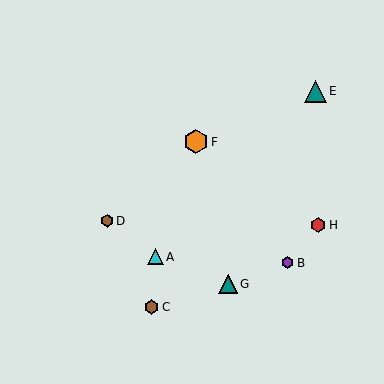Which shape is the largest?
The orange hexagon (labeled F) is the largest.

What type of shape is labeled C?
Shape C is a brown hexagon.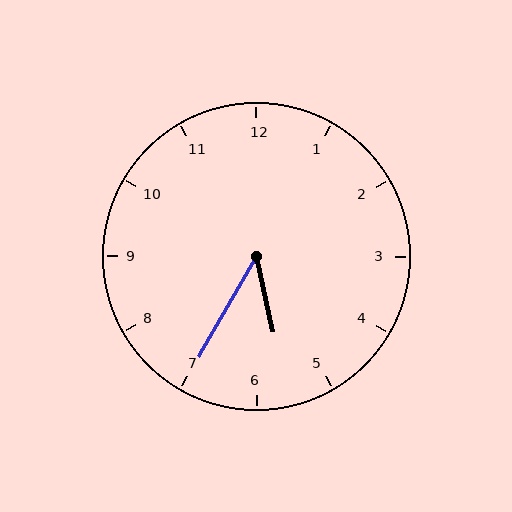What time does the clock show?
5:35.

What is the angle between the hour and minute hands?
Approximately 42 degrees.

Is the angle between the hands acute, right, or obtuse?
It is acute.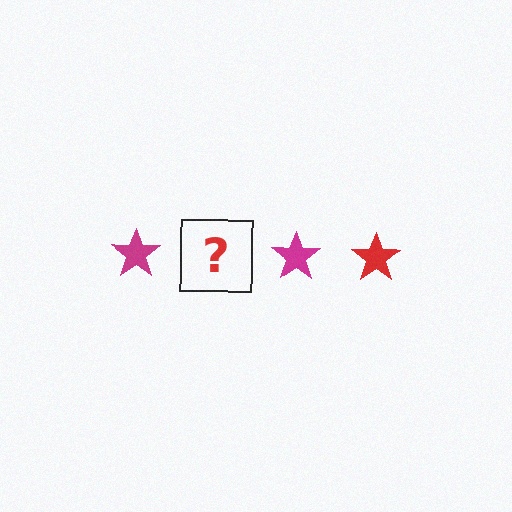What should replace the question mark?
The question mark should be replaced with a red star.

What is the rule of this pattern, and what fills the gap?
The rule is that the pattern cycles through magenta, red stars. The gap should be filled with a red star.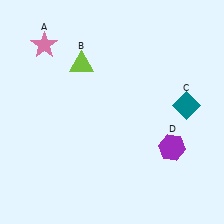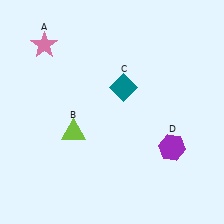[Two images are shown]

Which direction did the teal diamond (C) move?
The teal diamond (C) moved left.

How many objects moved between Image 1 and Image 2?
2 objects moved between the two images.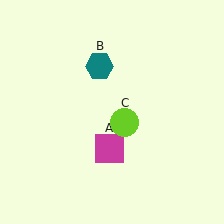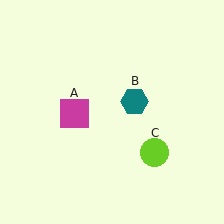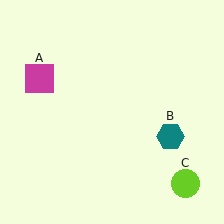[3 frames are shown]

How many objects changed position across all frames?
3 objects changed position: magenta square (object A), teal hexagon (object B), lime circle (object C).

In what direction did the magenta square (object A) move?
The magenta square (object A) moved up and to the left.